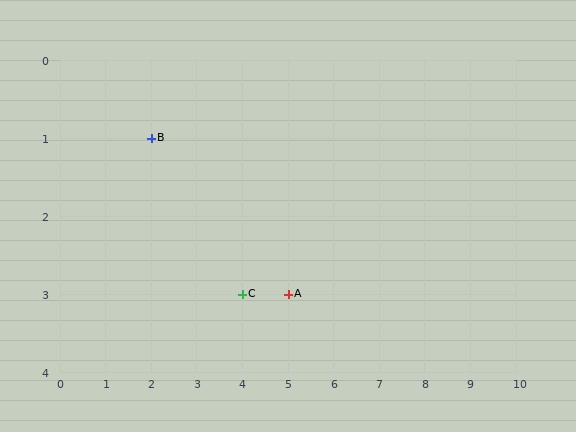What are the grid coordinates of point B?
Point B is at grid coordinates (2, 1).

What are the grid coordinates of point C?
Point C is at grid coordinates (4, 3).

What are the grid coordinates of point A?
Point A is at grid coordinates (5, 3).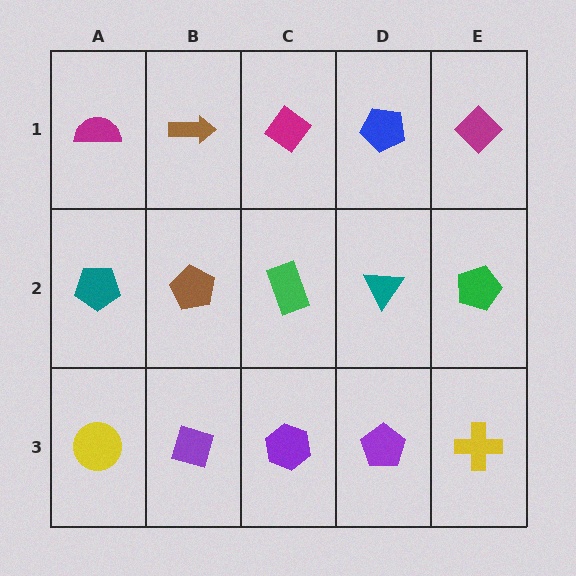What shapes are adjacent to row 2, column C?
A magenta diamond (row 1, column C), a purple hexagon (row 3, column C), a brown pentagon (row 2, column B), a teal triangle (row 2, column D).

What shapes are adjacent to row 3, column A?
A teal pentagon (row 2, column A), a purple diamond (row 3, column B).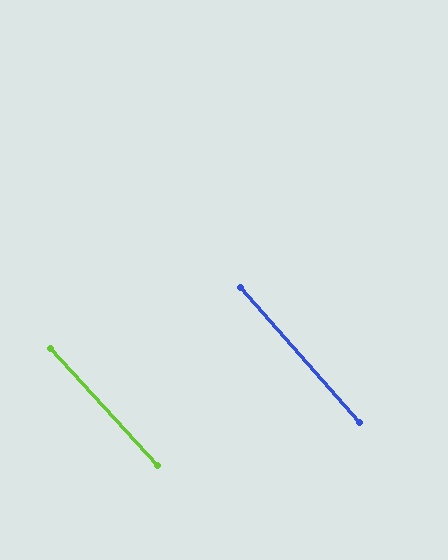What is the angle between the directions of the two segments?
Approximately 1 degree.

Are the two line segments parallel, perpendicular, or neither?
Parallel — their directions differ by only 1.0°.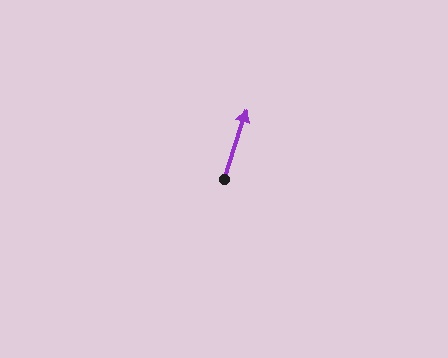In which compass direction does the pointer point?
North.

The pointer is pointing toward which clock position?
Roughly 1 o'clock.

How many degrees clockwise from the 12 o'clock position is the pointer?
Approximately 18 degrees.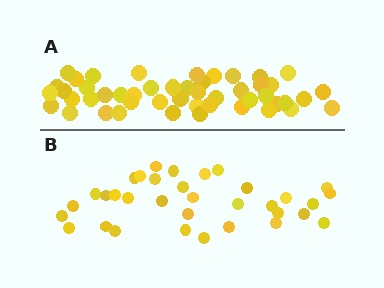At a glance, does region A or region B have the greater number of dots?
Region A (the top region) has more dots.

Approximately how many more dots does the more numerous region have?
Region A has approximately 15 more dots than region B.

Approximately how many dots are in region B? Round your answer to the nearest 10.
About 30 dots. (The exact count is 34, which rounds to 30.)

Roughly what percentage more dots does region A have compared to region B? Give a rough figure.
About 40% more.